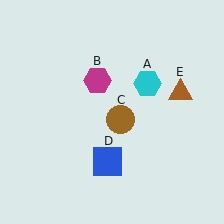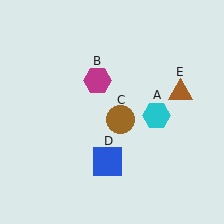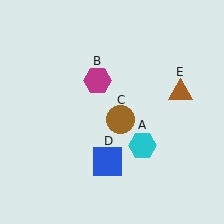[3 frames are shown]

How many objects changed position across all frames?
1 object changed position: cyan hexagon (object A).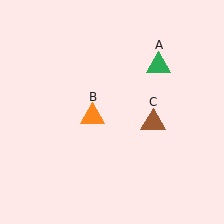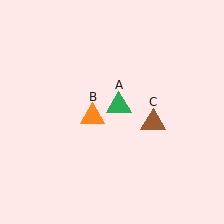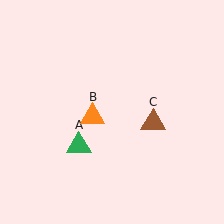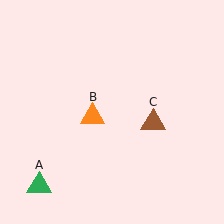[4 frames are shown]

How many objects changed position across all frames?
1 object changed position: green triangle (object A).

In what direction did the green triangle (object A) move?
The green triangle (object A) moved down and to the left.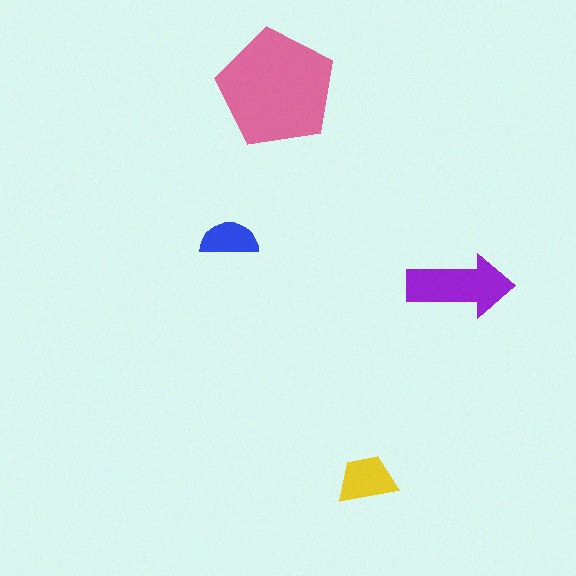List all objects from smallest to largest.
The blue semicircle, the yellow trapezoid, the purple arrow, the pink pentagon.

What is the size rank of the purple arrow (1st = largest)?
2nd.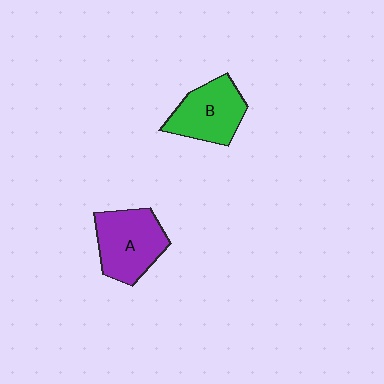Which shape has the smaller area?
Shape B (green).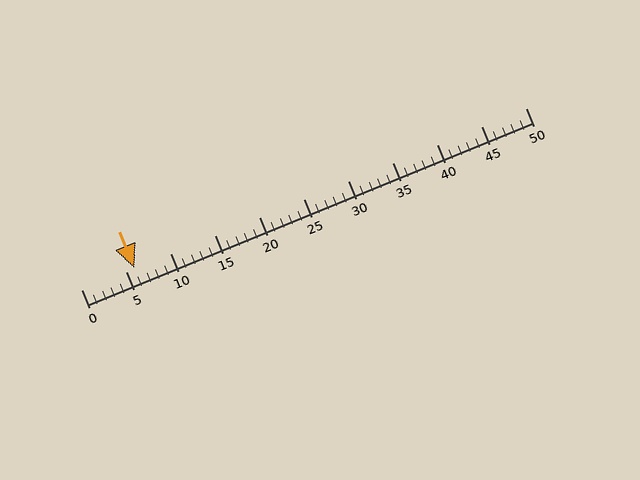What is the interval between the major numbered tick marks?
The major tick marks are spaced 5 units apart.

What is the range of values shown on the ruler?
The ruler shows values from 0 to 50.